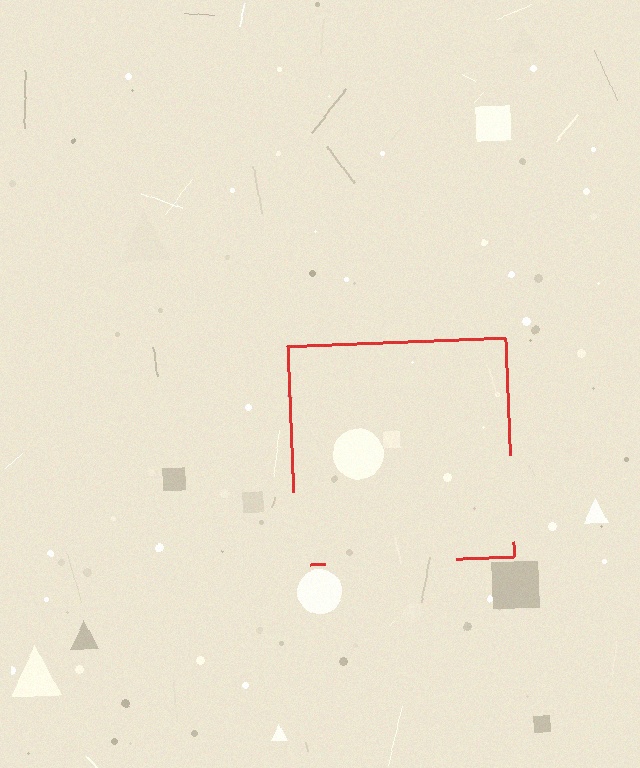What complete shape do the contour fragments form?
The contour fragments form a square.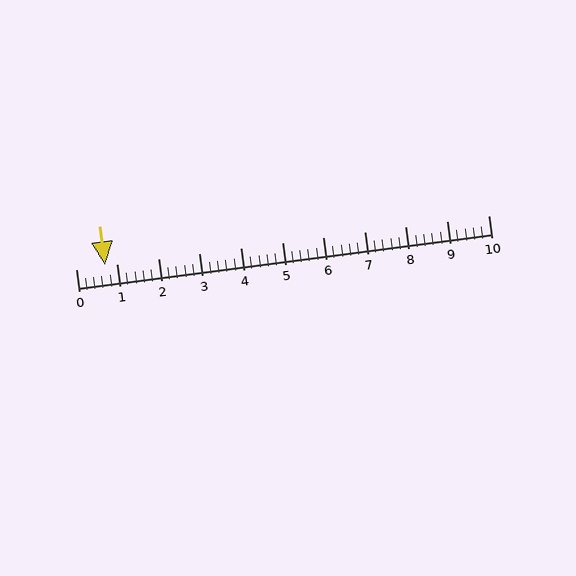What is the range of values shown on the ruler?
The ruler shows values from 0 to 10.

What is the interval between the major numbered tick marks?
The major tick marks are spaced 1 units apart.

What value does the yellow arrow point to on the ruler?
The yellow arrow points to approximately 0.7.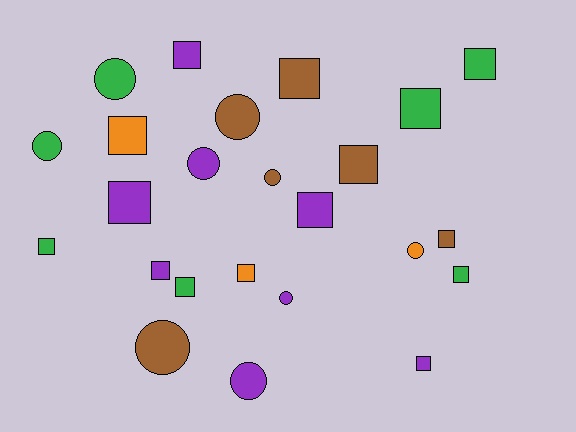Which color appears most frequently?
Purple, with 8 objects.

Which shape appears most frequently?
Square, with 15 objects.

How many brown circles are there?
There are 3 brown circles.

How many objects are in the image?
There are 24 objects.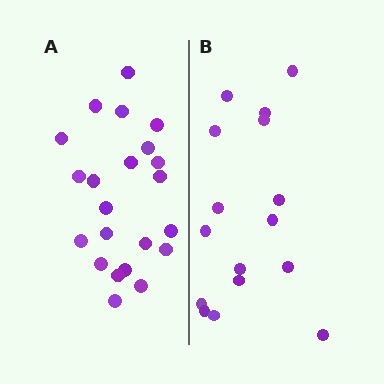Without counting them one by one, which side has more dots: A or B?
Region A (the left region) has more dots.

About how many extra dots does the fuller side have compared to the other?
Region A has about 6 more dots than region B.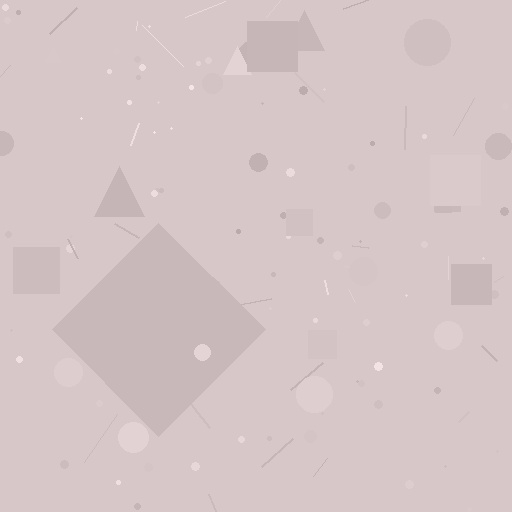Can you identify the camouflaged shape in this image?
The camouflaged shape is a diamond.